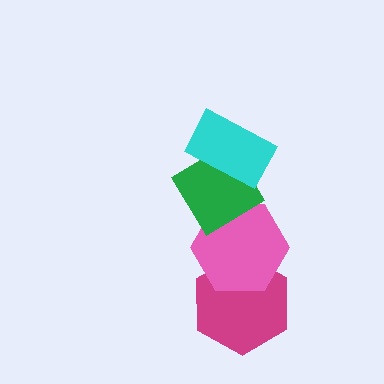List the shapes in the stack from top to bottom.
From top to bottom: the cyan rectangle, the green diamond, the pink hexagon, the magenta hexagon.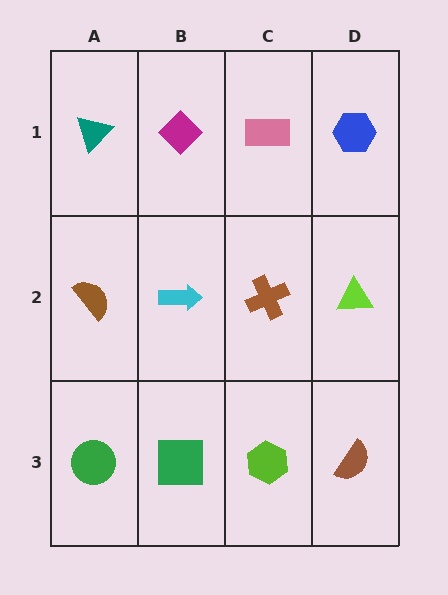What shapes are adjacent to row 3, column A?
A brown semicircle (row 2, column A), a green square (row 3, column B).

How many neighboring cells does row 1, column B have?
3.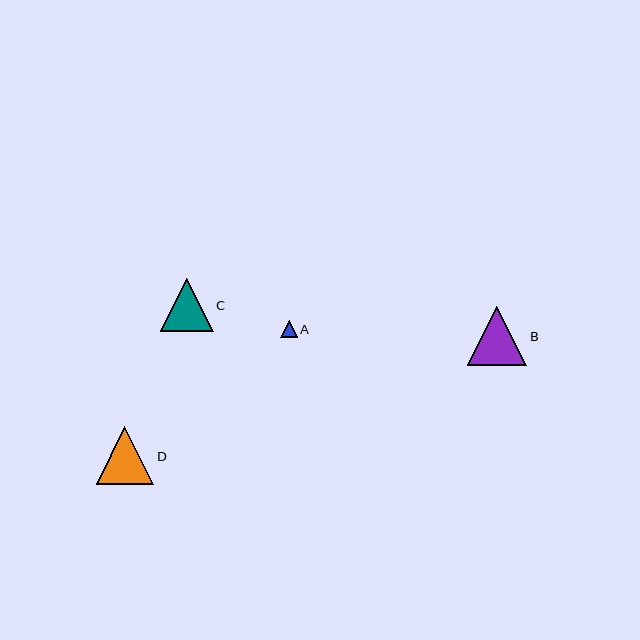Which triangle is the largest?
Triangle B is the largest with a size of approximately 59 pixels.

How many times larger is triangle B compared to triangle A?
Triangle B is approximately 3.6 times the size of triangle A.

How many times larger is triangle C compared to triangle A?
Triangle C is approximately 3.2 times the size of triangle A.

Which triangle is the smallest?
Triangle A is the smallest with a size of approximately 17 pixels.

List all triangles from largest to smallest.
From largest to smallest: B, D, C, A.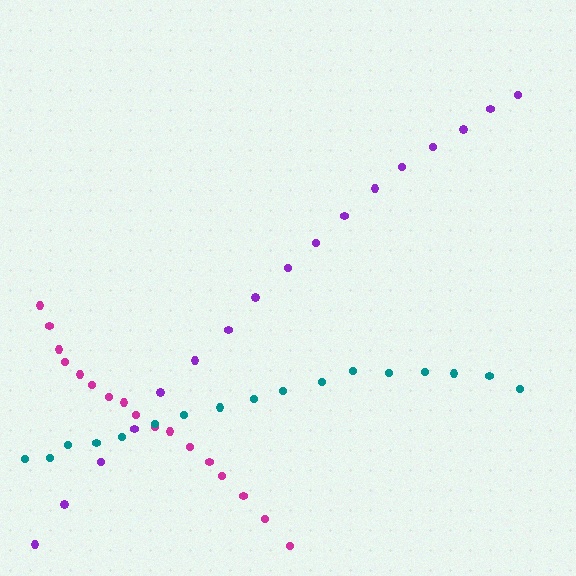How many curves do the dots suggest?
There are 3 distinct paths.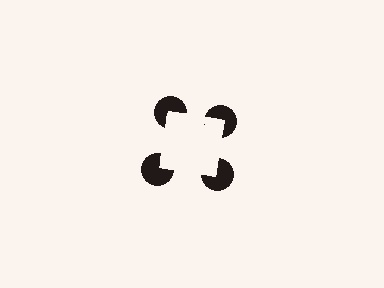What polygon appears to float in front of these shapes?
An illusory square — its edges are inferred from the aligned wedge cuts in the pac-man discs, not physically drawn.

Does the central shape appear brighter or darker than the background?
It typically appears slightly brighter than the background, even though no actual brightness change is drawn.